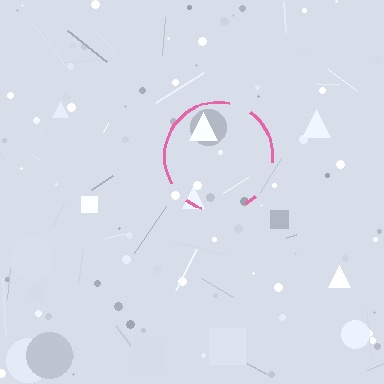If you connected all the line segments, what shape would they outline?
They would outline a circle.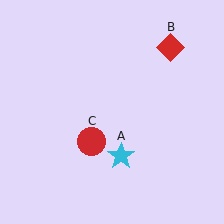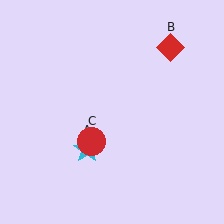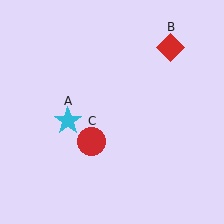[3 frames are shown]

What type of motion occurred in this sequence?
The cyan star (object A) rotated clockwise around the center of the scene.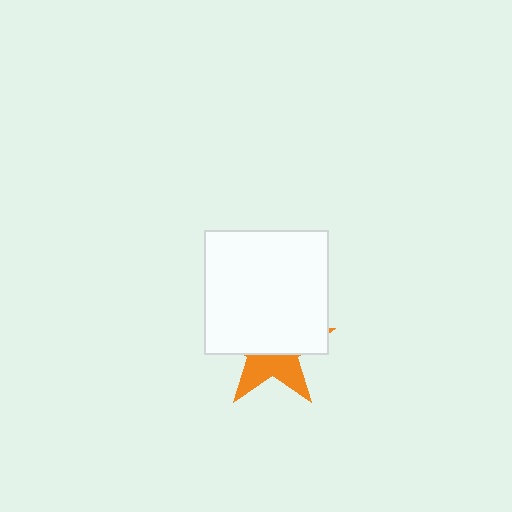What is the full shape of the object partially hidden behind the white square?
The partially hidden object is an orange star.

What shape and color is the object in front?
The object in front is a white square.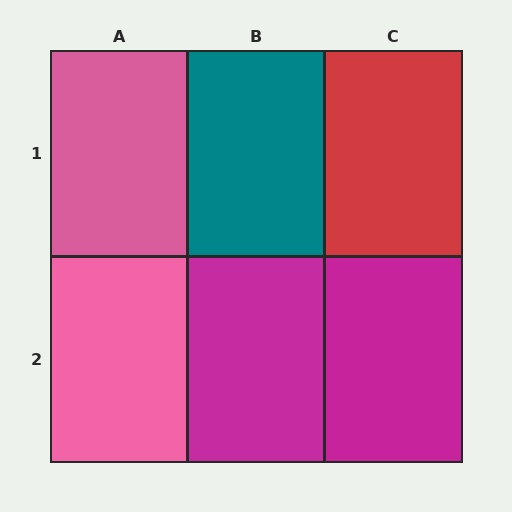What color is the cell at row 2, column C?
Magenta.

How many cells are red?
1 cell is red.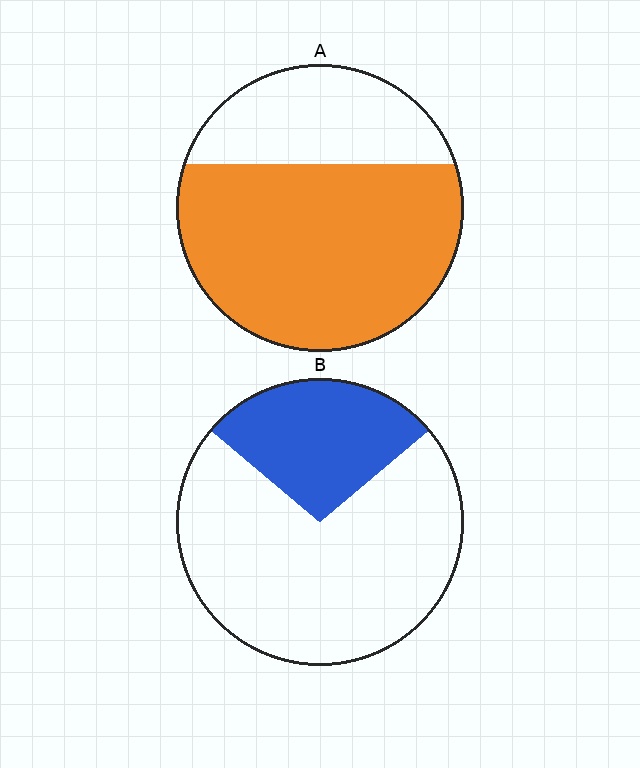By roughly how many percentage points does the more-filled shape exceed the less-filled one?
By roughly 40 percentage points (A over B).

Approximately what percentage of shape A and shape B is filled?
A is approximately 70% and B is approximately 30%.